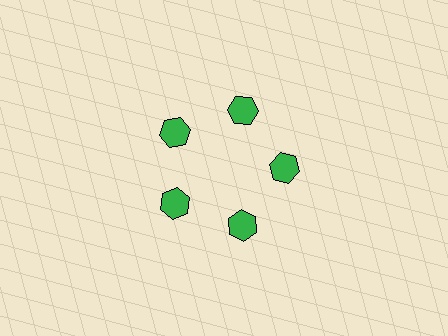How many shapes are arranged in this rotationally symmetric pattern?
There are 5 shapes, arranged in 5 groups of 1.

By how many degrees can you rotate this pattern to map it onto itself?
The pattern maps onto itself every 72 degrees of rotation.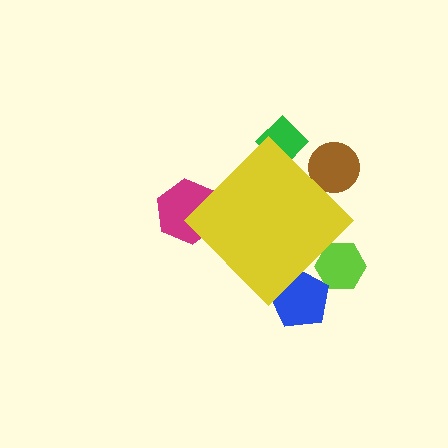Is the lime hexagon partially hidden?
Yes, the lime hexagon is partially hidden behind the yellow diamond.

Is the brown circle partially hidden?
Yes, the brown circle is partially hidden behind the yellow diamond.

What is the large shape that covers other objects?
A yellow diamond.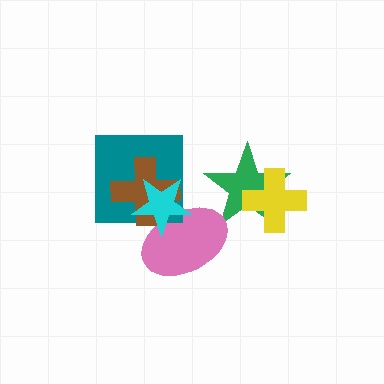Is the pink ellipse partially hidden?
Yes, it is partially covered by another shape.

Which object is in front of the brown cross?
The cyan star is in front of the brown cross.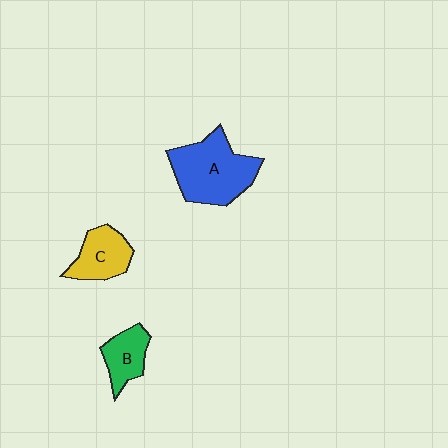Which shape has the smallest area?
Shape B (green).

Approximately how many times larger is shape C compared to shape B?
Approximately 1.2 times.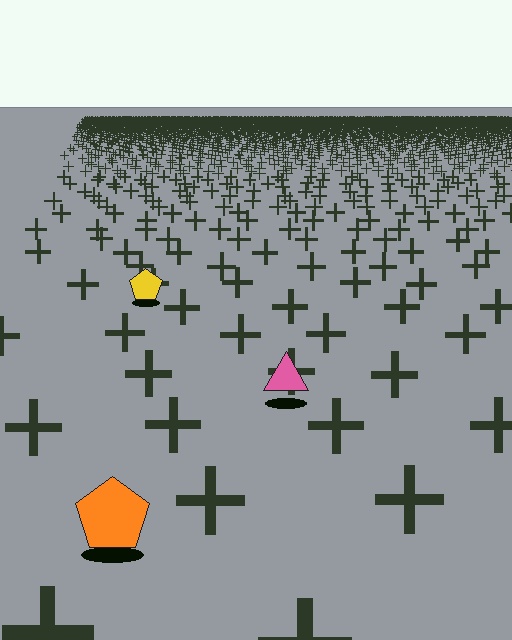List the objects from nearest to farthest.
From nearest to farthest: the orange pentagon, the pink triangle, the yellow pentagon.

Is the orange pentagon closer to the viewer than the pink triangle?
Yes. The orange pentagon is closer — you can tell from the texture gradient: the ground texture is coarser near it.